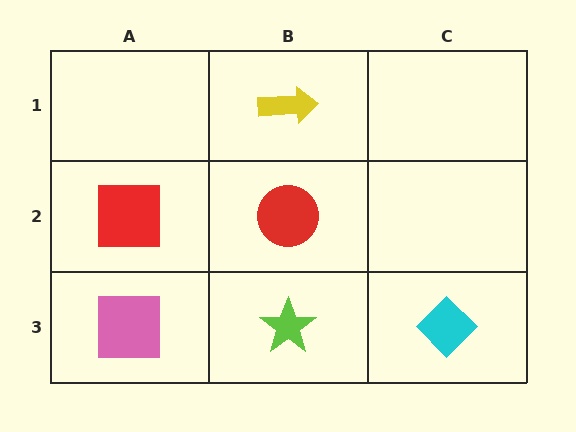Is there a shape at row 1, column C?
No, that cell is empty.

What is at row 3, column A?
A pink square.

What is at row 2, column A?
A red square.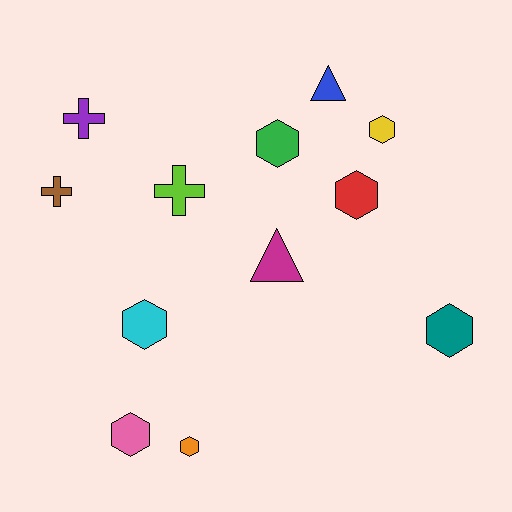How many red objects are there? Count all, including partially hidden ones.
There is 1 red object.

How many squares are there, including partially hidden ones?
There are no squares.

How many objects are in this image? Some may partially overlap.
There are 12 objects.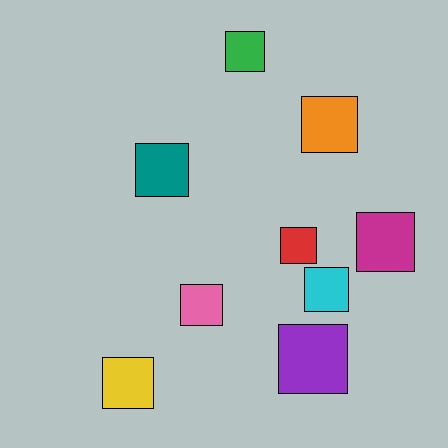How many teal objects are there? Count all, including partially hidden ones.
There is 1 teal object.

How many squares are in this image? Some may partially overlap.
There are 9 squares.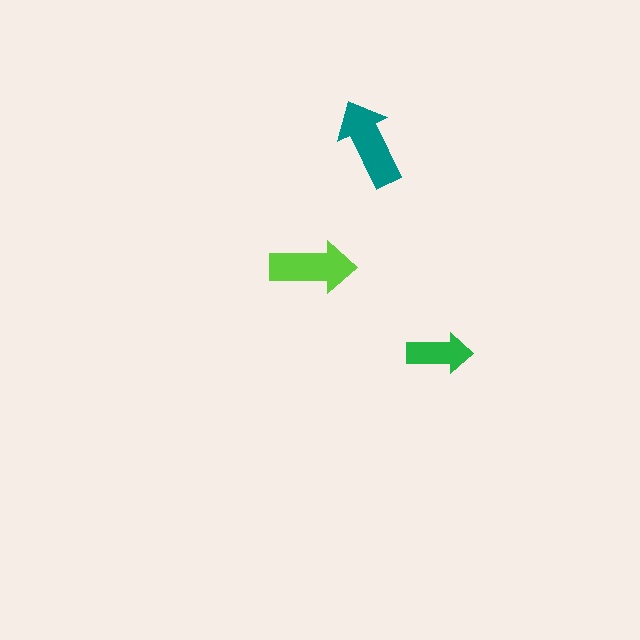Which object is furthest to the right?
The green arrow is rightmost.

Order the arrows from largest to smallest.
the teal one, the lime one, the green one.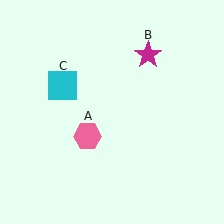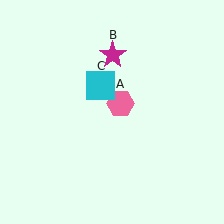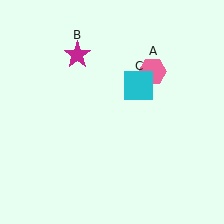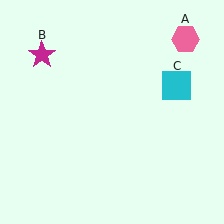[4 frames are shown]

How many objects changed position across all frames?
3 objects changed position: pink hexagon (object A), magenta star (object B), cyan square (object C).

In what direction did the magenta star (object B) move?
The magenta star (object B) moved left.